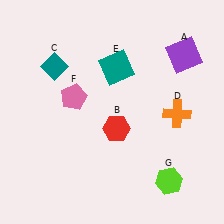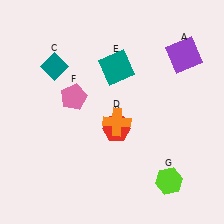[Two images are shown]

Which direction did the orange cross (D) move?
The orange cross (D) moved left.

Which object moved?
The orange cross (D) moved left.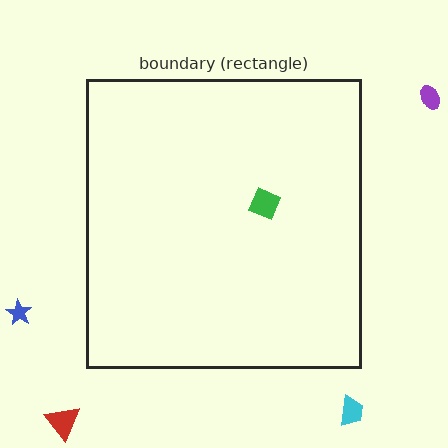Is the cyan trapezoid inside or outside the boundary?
Outside.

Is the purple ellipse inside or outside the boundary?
Outside.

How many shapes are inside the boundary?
1 inside, 4 outside.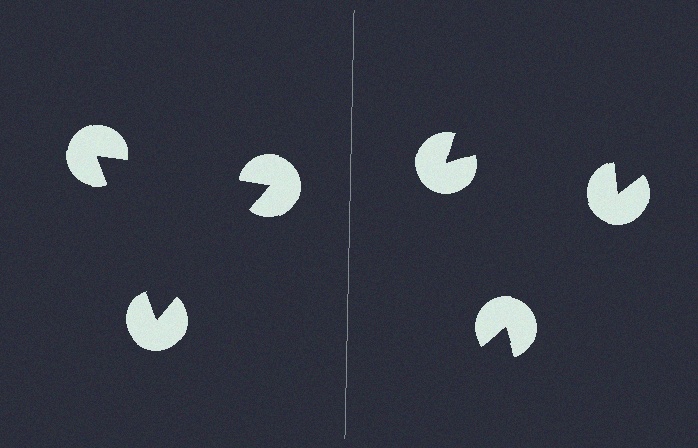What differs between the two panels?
The pac-man discs are positioned identically on both sides; only the wedge orientations differ. On the left they align to a triangle; on the right they are misaligned.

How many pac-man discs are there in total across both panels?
6 — 3 on each side.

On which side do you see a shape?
An illusory triangle appears on the left side. On the right side the wedge cuts are rotated, so no coherent shape forms.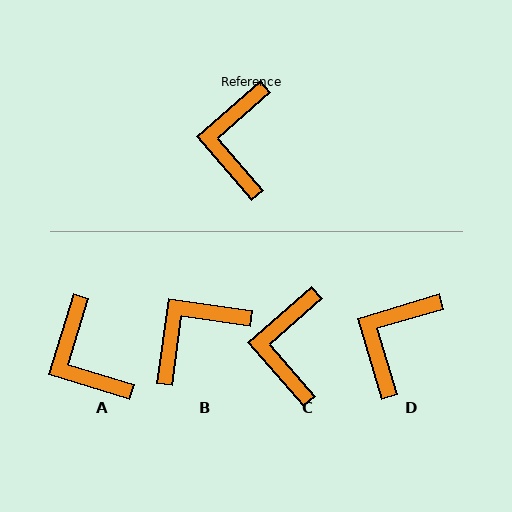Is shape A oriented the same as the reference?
No, it is off by about 32 degrees.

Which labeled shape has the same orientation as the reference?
C.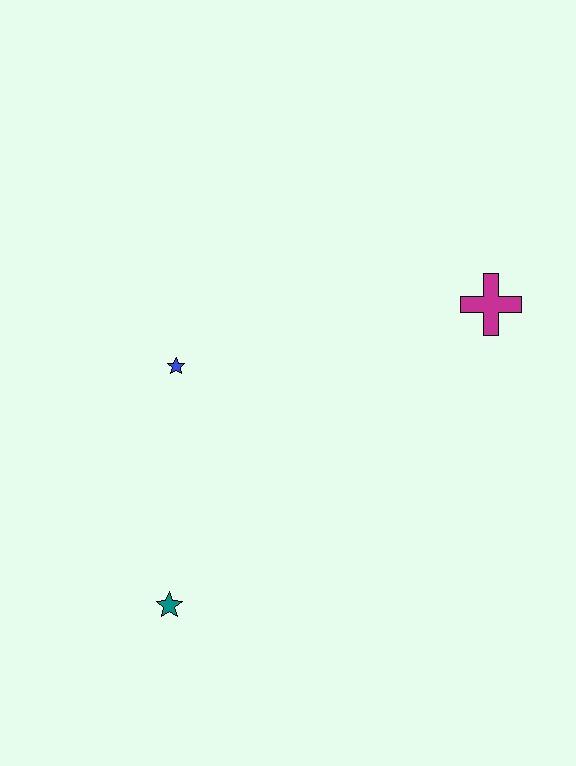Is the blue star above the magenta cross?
No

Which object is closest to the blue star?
The teal star is closest to the blue star.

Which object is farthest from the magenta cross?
The teal star is farthest from the magenta cross.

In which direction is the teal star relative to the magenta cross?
The teal star is to the left of the magenta cross.